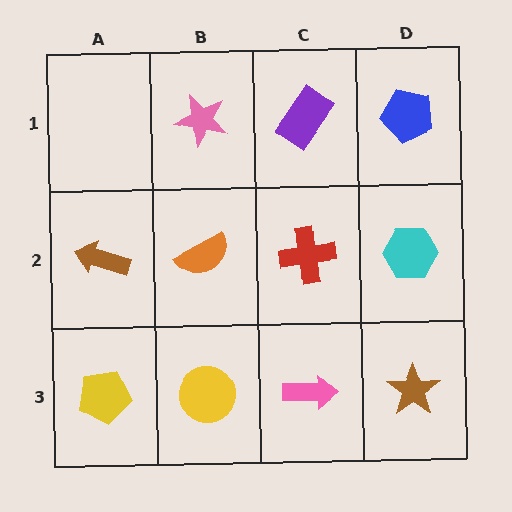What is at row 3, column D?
A brown star.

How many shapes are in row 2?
4 shapes.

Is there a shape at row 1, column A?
No, that cell is empty.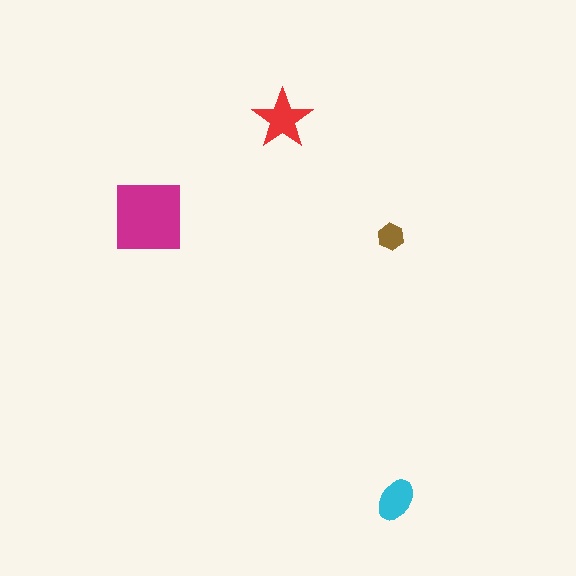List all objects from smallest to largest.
The brown hexagon, the cyan ellipse, the red star, the magenta square.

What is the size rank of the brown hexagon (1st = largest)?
4th.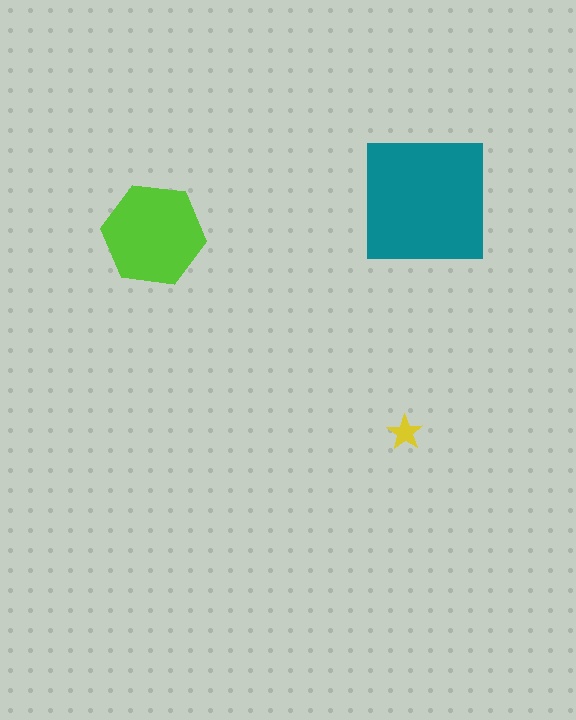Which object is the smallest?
The yellow star.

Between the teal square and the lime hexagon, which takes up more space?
The teal square.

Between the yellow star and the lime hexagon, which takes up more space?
The lime hexagon.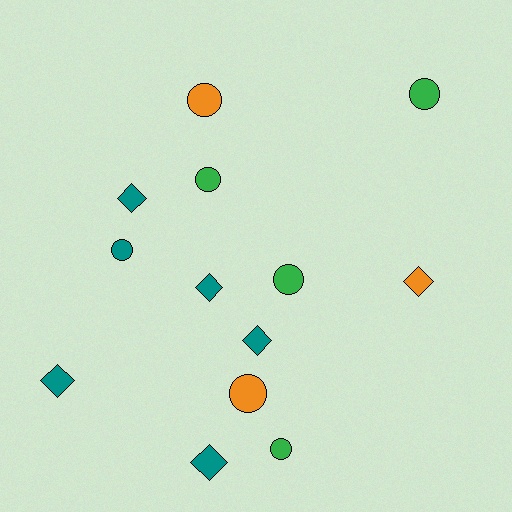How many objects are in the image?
There are 13 objects.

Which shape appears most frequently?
Circle, with 7 objects.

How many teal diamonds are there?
There are 5 teal diamonds.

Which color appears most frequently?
Teal, with 6 objects.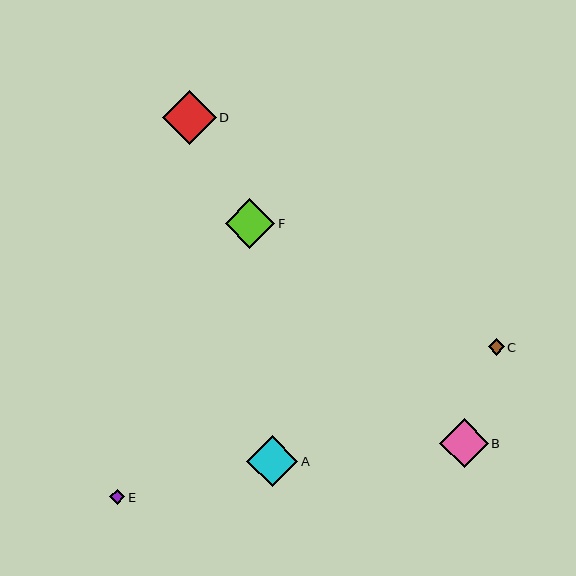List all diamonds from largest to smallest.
From largest to smallest: D, A, F, B, C, E.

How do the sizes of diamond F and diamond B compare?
Diamond F and diamond B are approximately the same size.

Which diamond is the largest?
Diamond D is the largest with a size of approximately 53 pixels.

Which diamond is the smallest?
Diamond E is the smallest with a size of approximately 16 pixels.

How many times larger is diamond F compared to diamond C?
Diamond F is approximately 3.0 times the size of diamond C.